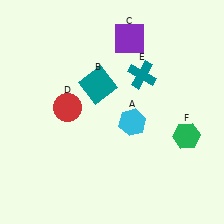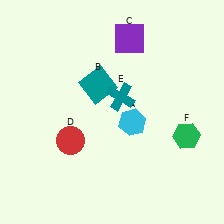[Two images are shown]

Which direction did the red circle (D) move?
The red circle (D) moved down.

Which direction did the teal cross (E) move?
The teal cross (E) moved down.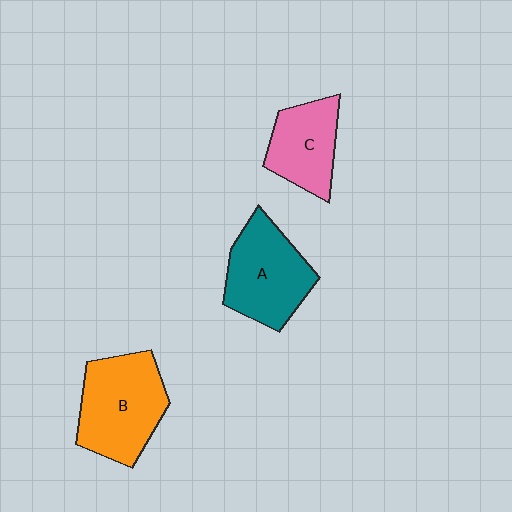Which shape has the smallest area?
Shape C (pink).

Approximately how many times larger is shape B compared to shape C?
Approximately 1.4 times.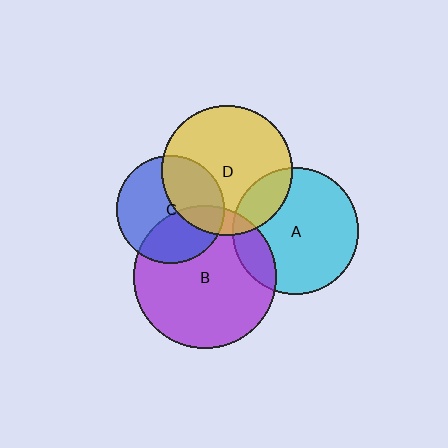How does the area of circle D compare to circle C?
Approximately 1.5 times.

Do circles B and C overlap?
Yes.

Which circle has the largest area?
Circle B (purple).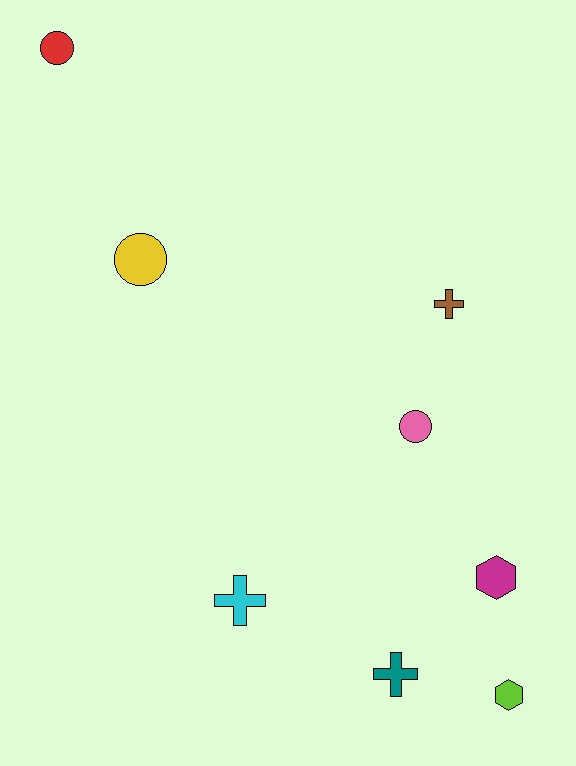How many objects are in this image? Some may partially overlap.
There are 8 objects.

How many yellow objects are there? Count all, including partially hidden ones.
There is 1 yellow object.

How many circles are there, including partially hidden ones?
There are 3 circles.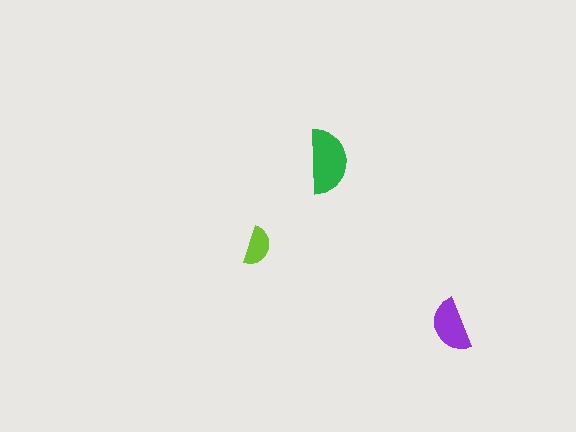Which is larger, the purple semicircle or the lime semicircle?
The purple one.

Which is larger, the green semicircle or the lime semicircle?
The green one.